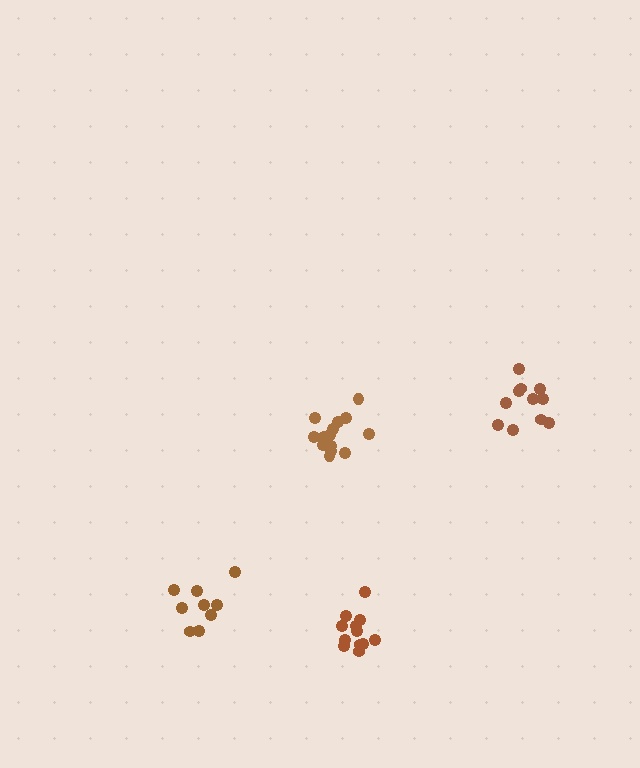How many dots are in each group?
Group 1: 12 dots, Group 2: 15 dots, Group 3: 9 dots, Group 4: 11 dots (47 total).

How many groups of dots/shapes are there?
There are 4 groups.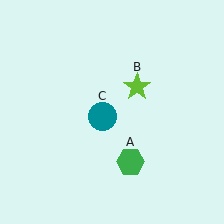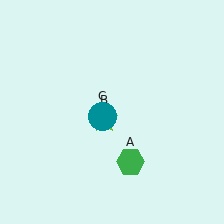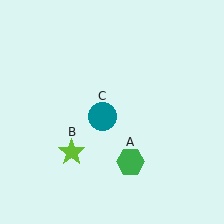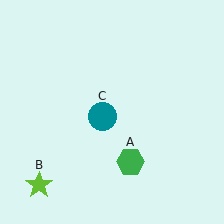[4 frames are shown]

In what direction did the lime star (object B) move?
The lime star (object B) moved down and to the left.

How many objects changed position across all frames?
1 object changed position: lime star (object B).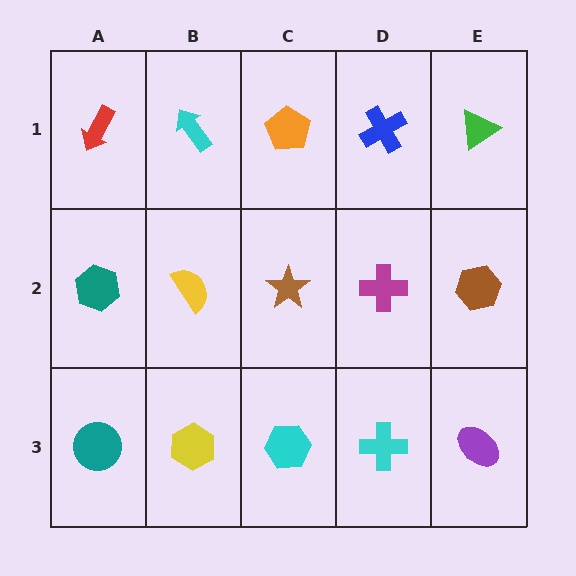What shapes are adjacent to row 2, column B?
A cyan arrow (row 1, column B), a yellow hexagon (row 3, column B), a teal hexagon (row 2, column A), a brown star (row 2, column C).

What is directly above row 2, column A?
A red arrow.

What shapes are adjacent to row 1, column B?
A yellow semicircle (row 2, column B), a red arrow (row 1, column A), an orange pentagon (row 1, column C).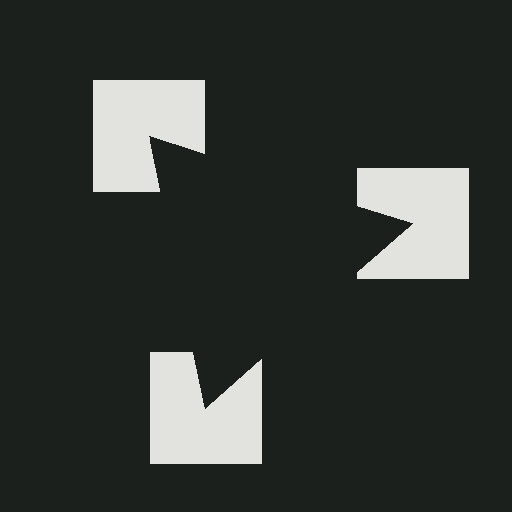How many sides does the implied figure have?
3 sides.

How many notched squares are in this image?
There are 3 — one at each vertex of the illusory triangle.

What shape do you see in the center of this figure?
An illusory triangle — its edges are inferred from the aligned wedge cuts in the notched squares, not physically drawn.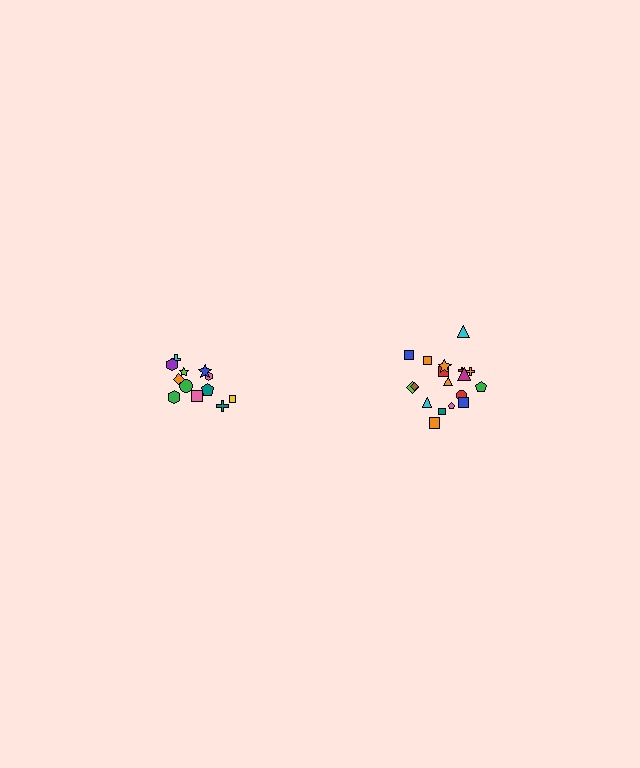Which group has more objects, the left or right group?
The right group.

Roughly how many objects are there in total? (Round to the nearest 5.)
Roughly 30 objects in total.